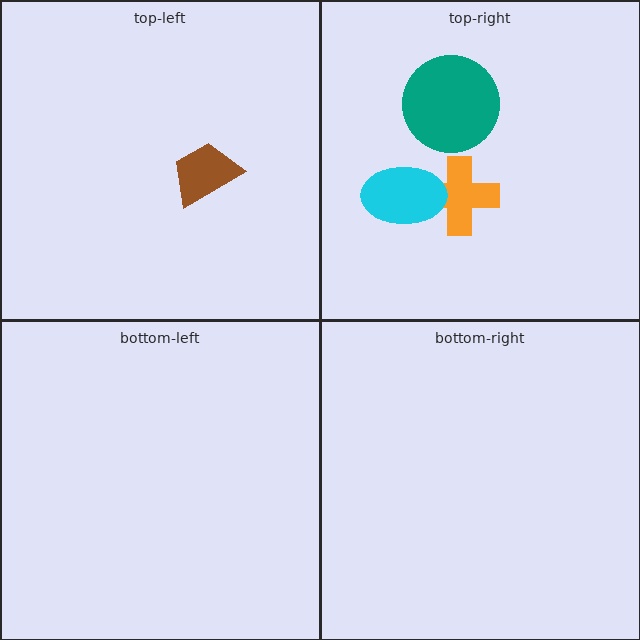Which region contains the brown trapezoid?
The top-left region.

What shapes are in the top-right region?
The teal circle, the orange cross, the cyan ellipse.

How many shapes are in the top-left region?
1.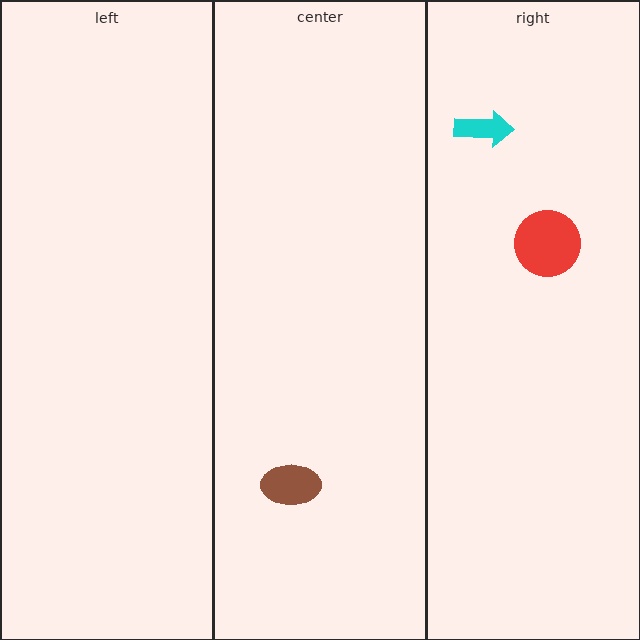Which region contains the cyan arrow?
The right region.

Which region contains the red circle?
The right region.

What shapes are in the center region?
The brown ellipse.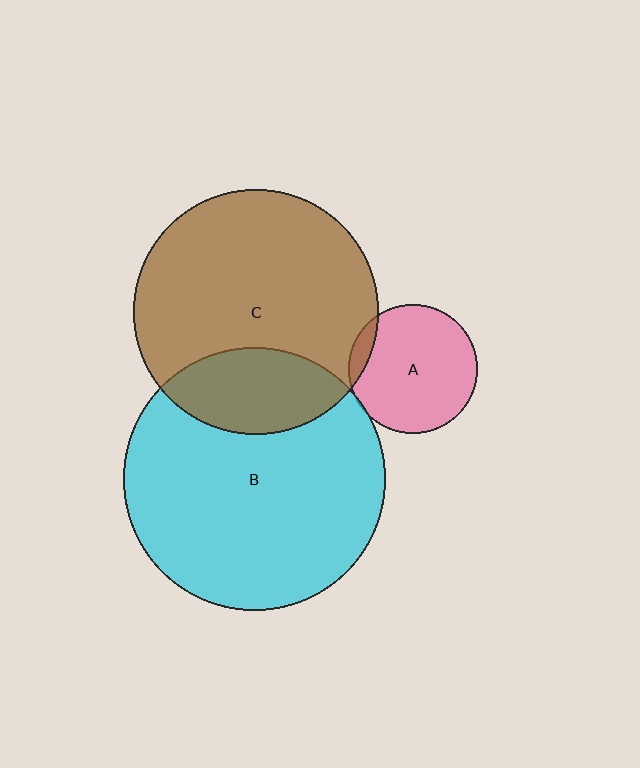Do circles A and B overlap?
Yes.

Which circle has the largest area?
Circle B (cyan).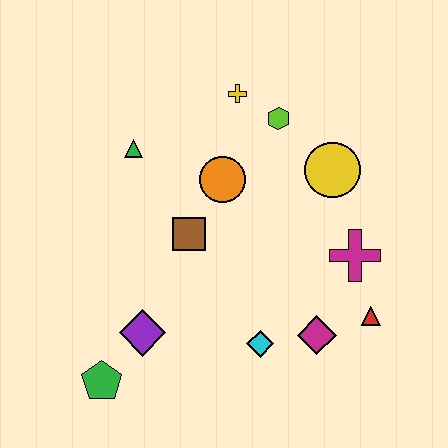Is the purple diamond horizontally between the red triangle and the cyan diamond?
No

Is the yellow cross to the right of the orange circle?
Yes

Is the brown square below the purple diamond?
No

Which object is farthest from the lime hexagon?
The green pentagon is farthest from the lime hexagon.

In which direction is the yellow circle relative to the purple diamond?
The yellow circle is to the right of the purple diamond.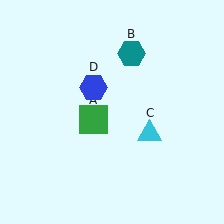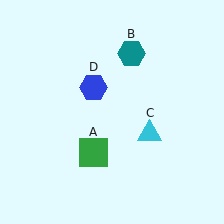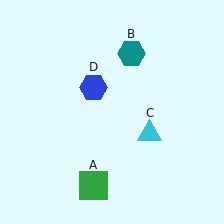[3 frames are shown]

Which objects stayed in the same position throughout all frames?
Teal hexagon (object B) and cyan triangle (object C) and blue hexagon (object D) remained stationary.